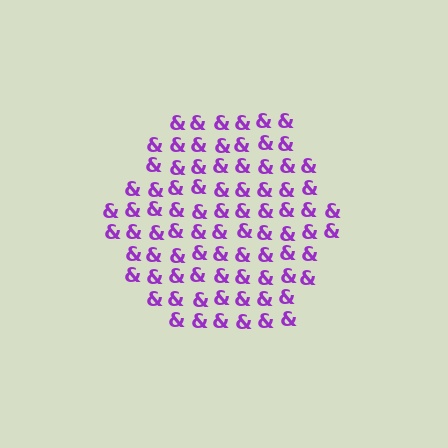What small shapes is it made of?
It is made of small ampersands.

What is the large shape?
The large shape is a hexagon.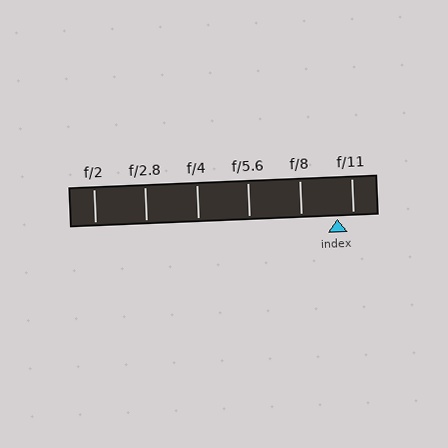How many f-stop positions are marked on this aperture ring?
There are 6 f-stop positions marked.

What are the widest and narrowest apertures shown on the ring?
The widest aperture shown is f/2 and the narrowest is f/11.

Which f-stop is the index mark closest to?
The index mark is closest to f/11.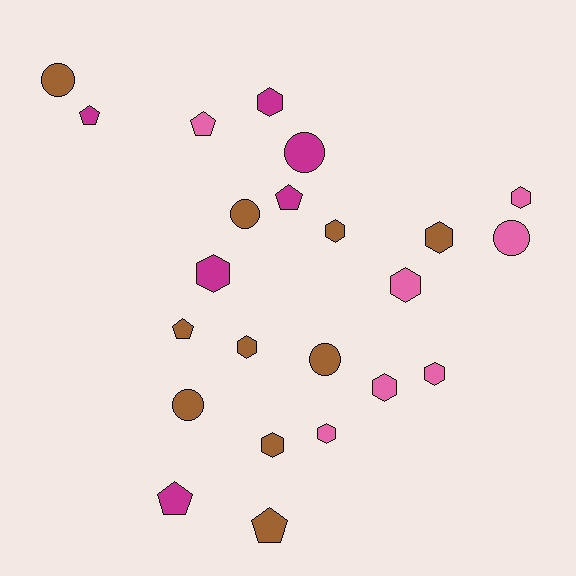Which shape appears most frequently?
Hexagon, with 11 objects.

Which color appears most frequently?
Brown, with 10 objects.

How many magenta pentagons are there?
There are 3 magenta pentagons.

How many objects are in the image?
There are 23 objects.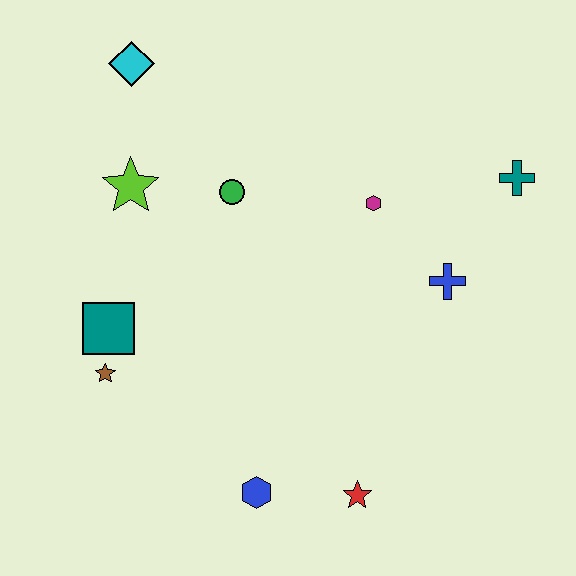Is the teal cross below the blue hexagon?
No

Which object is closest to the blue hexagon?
The red star is closest to the blue hexagon.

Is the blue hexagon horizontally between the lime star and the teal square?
No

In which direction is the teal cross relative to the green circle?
The teal cross is to the right of the green circle.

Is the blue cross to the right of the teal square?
Yes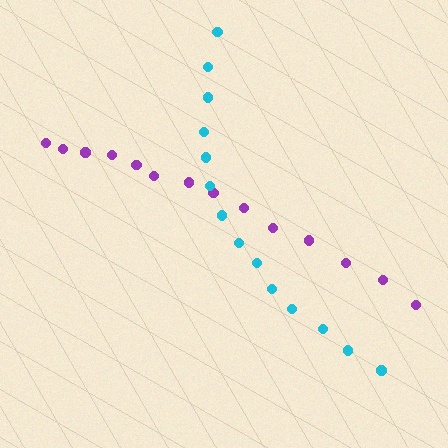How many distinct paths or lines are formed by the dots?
There are 2 distinct paths.